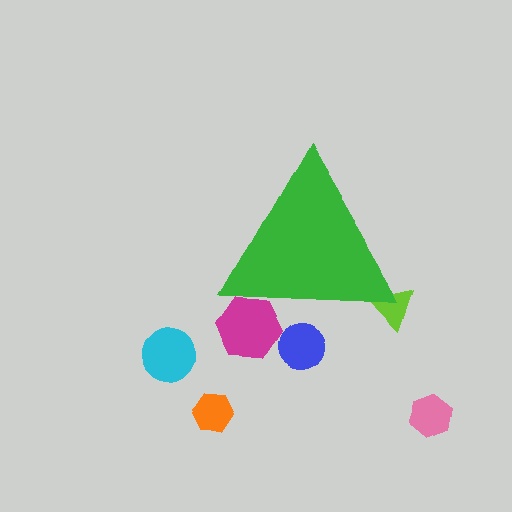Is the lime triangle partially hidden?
Yes, the lime triangle is partially hidden behind the green triangle.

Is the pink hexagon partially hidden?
No, the pink hexagon is fully visible.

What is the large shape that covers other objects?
A green triangle.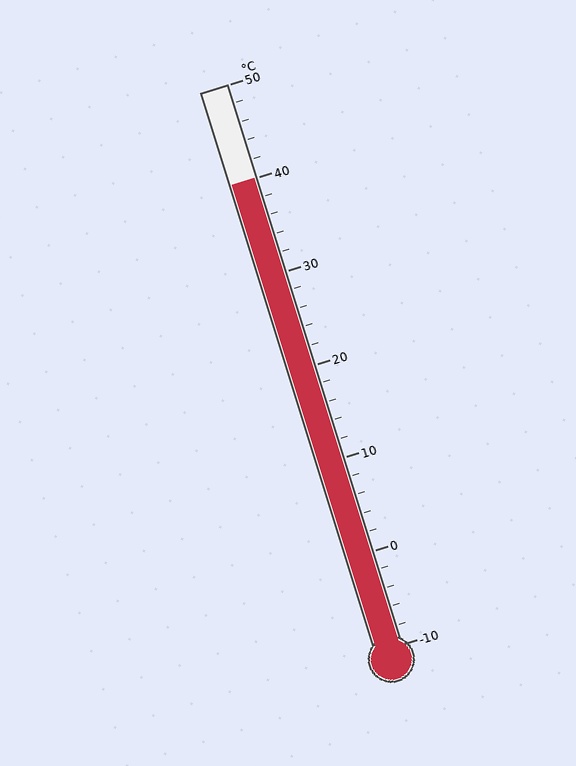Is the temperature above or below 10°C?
The temperature is above 10°C.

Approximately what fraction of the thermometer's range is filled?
The thermometer is filled to approximately 85% of its range.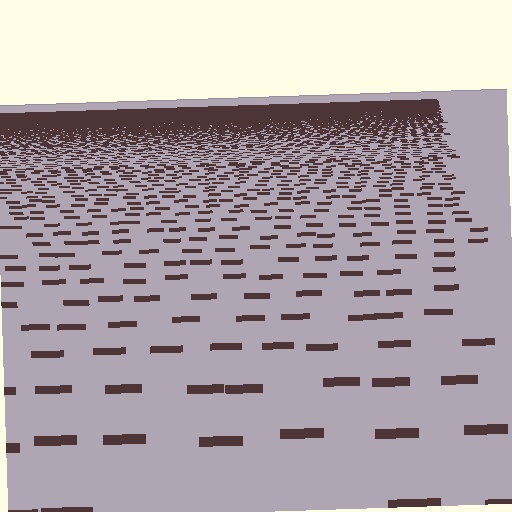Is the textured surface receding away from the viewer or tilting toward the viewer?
The surface is receding away from the viewer. Texture elements get smaller and denser toward the top.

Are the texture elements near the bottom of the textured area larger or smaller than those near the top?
Larger. Near the bottom, elements are closer to the viewer and appear at a bigger on-screen size.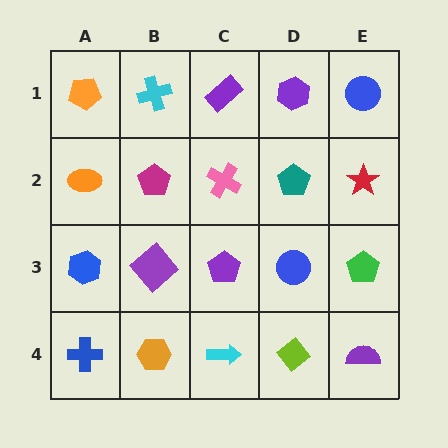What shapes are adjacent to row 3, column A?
An orange ellipse (row 2, column A), a blue cross (row 4, column A), a purple diamond (row 3, column B).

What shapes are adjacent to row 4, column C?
A purple pentagon (row 3, column C), an orange hexagon (row 4, column B), a lime diamond (row 4, column D).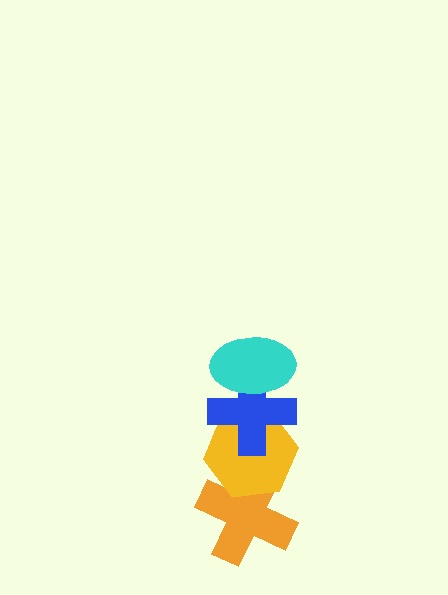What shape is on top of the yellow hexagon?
The blue cross is on top of the yellow hexagon.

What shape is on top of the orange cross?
The yellow hexagon is on top of the orange cross.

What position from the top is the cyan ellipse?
The cyan ellipse is 1st from the top.